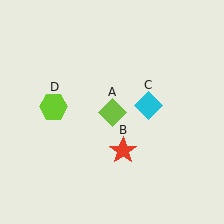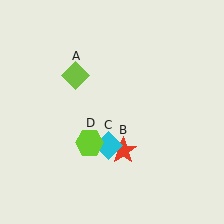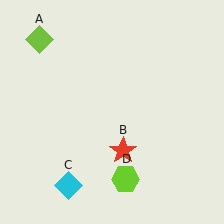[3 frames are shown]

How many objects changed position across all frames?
3 objects changed position: lime diamond (object A), cyan diamond (object C), lime hexagon (object D).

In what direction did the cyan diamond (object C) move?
The cyan diamond (object C) moved down and to the left.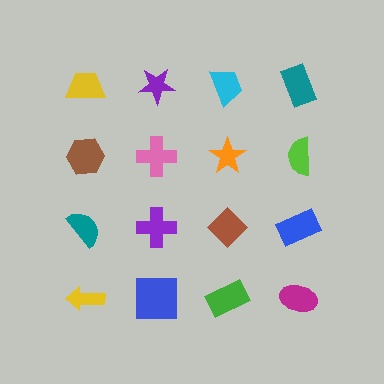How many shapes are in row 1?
4 shapes.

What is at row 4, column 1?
A yellow arrow.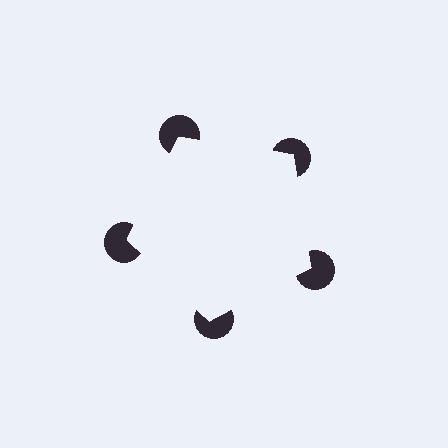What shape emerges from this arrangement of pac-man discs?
An illusory pentagon — its edges are inferred from the aligned wedge cuts in the pac-man discs, not physically drawn.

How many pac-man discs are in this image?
There are 5 — one at each vertex of the illusory pentagon.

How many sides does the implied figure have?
5 sides.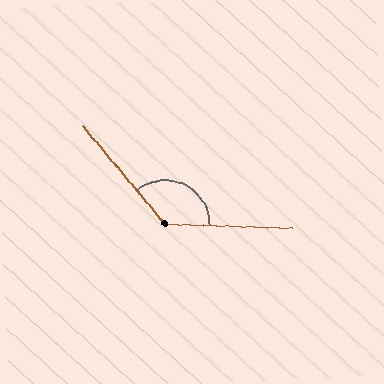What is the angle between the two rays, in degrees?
Approximately 132 degrees.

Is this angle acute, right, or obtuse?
It is obtuse.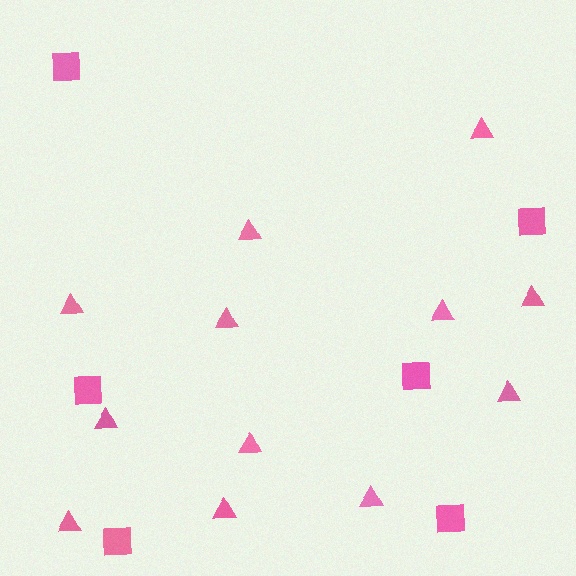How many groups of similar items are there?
There are 2 groups: one group of triangles (12) and one group of squares (6).